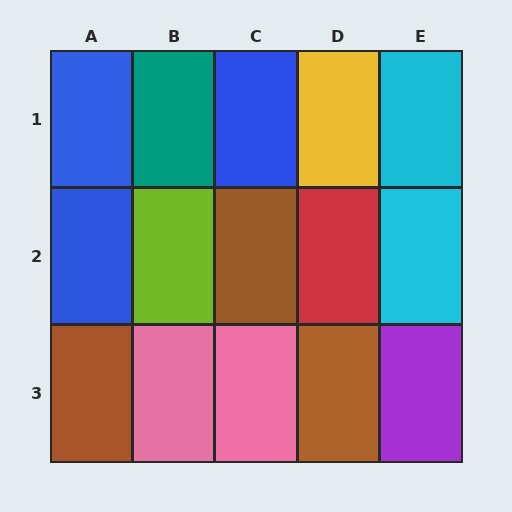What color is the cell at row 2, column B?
Lime.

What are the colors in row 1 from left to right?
Blue, teal, blue, yellow, cyan.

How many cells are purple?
1 cell is purple.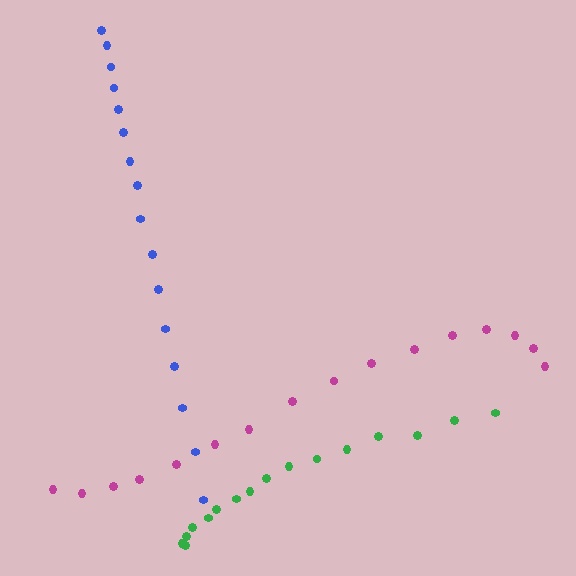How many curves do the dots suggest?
There are 3 distinct paths.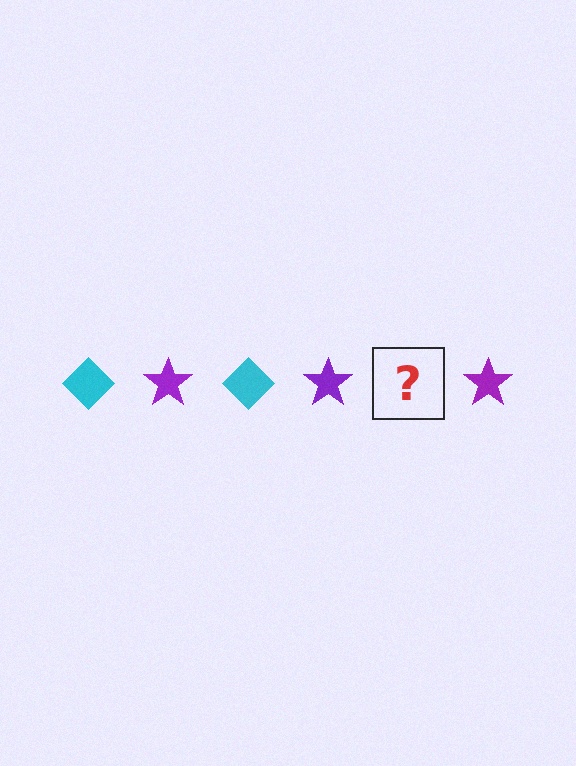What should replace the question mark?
The question mark should be replaced with a cyan diamond.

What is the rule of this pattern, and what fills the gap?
The rule is that the pattern alternates between cyan diamond and purple star. The gap should be filled with a cyan diamond.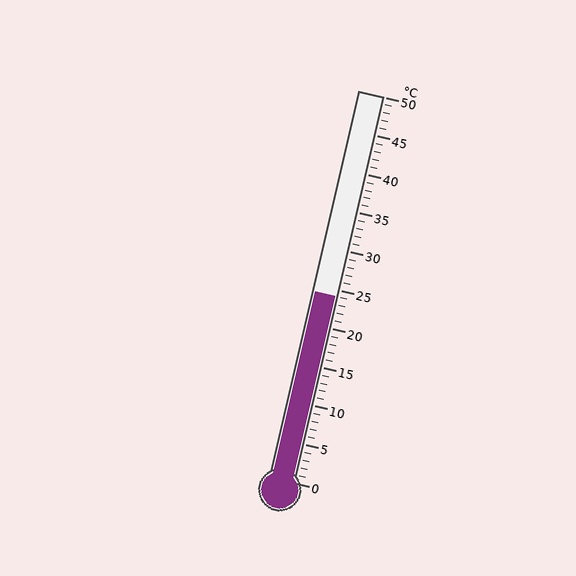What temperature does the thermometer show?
The thermometer shows approximately 24°C.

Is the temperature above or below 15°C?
The temperature is above 15°C.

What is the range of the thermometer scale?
The thermometer scale ranges from 0°C to 50°C.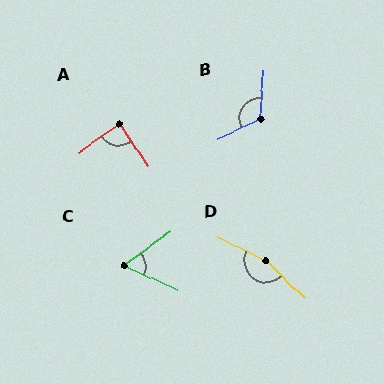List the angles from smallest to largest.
C (61°), A (88°), B (120°), D (162°).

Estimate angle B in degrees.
Approximately 120 degrees.